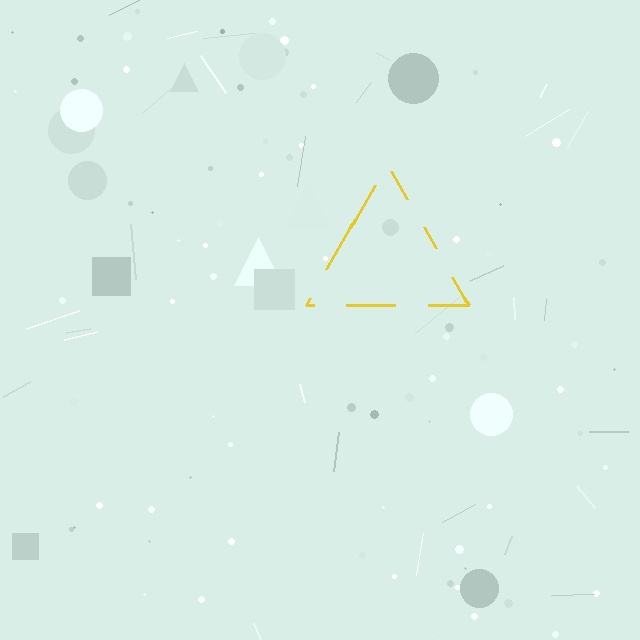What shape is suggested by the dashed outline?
The dashed outline suggests a triangle.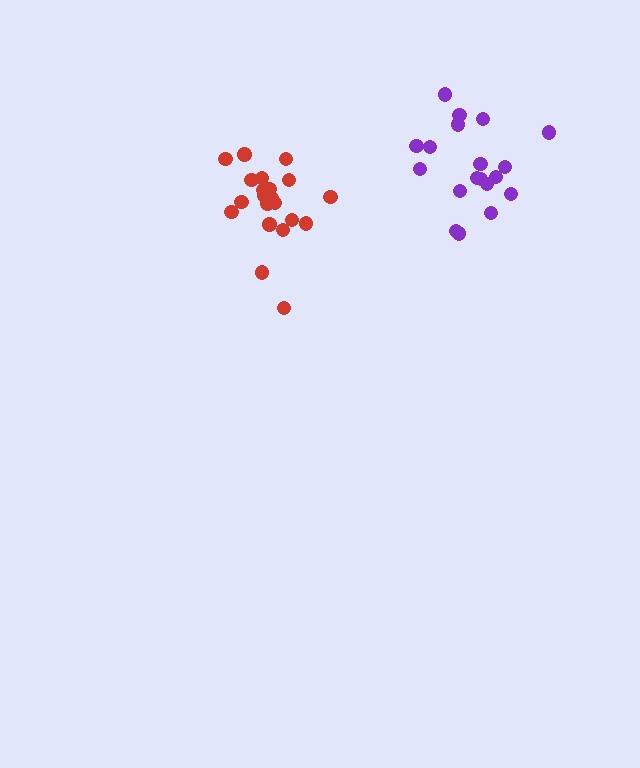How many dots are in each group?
Group 1: 21 dots, Group 2: 19 dots (40 total).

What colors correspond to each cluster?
The clusters are colored: red, purple.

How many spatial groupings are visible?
There are 2 spatial groupings.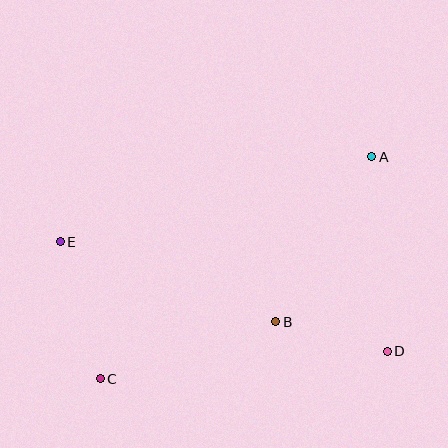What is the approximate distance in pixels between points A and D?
The distance between A and D is approximately 195 pixels.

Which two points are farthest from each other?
Points A and C are farthest from each other.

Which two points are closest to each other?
Points B and D are closest to each other.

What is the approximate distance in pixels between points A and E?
The distance between A and E is approximately 323 pixels.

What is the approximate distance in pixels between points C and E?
The distance between C and E is approximately 143 pixels.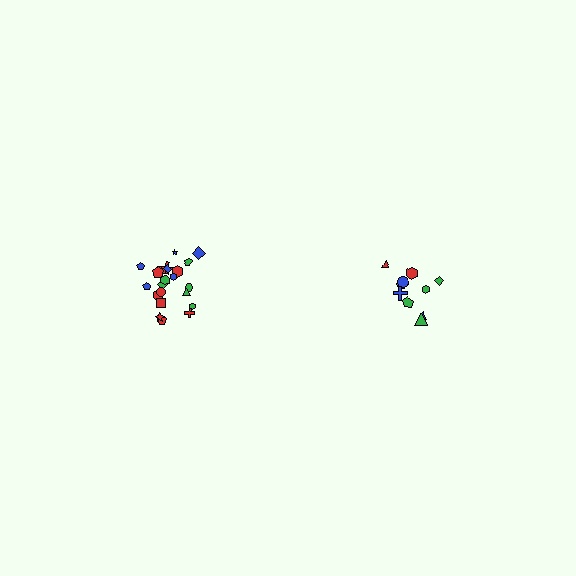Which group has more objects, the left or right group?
The left group.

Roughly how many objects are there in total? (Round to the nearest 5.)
Roughly 30 objects in total.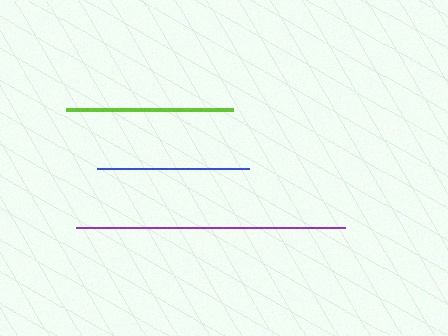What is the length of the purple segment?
The purple segment is approximately 269 pixels long.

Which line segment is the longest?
The purple line is the longest at approximately 269 pixels.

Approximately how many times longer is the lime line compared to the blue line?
The lime line is approximately 1.1 times the length of the blue line.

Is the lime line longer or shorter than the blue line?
The lime line is longer than the blue line.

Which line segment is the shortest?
The blue line is the shortest at approximately 152 pixels.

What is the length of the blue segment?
The blue segment is approximately 152 pixels long.